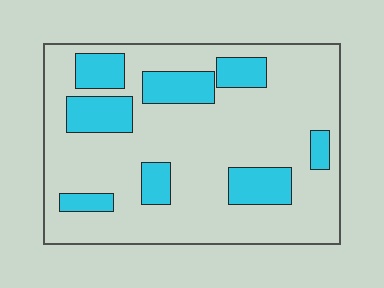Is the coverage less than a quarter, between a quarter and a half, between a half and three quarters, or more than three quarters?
Less than a quarter.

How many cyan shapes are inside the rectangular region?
8.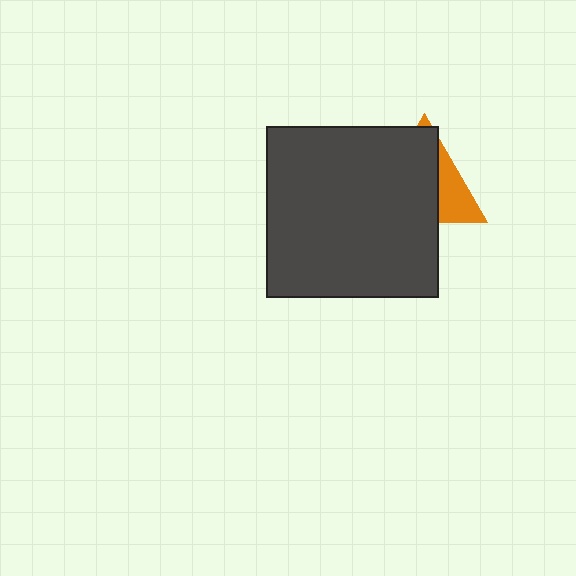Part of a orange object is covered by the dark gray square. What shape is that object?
It is a triangle.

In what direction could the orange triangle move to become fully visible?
The orange triangle could move right. That would shift it out from behind the dark gray square entirely.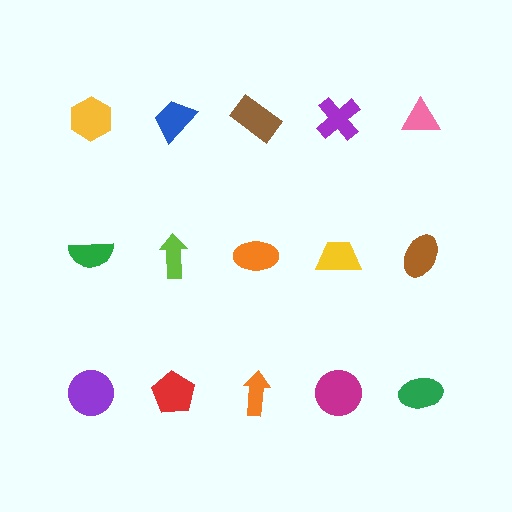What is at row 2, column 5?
A brown ellipse.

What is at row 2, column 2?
A lime arrow.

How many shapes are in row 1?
5 shapes.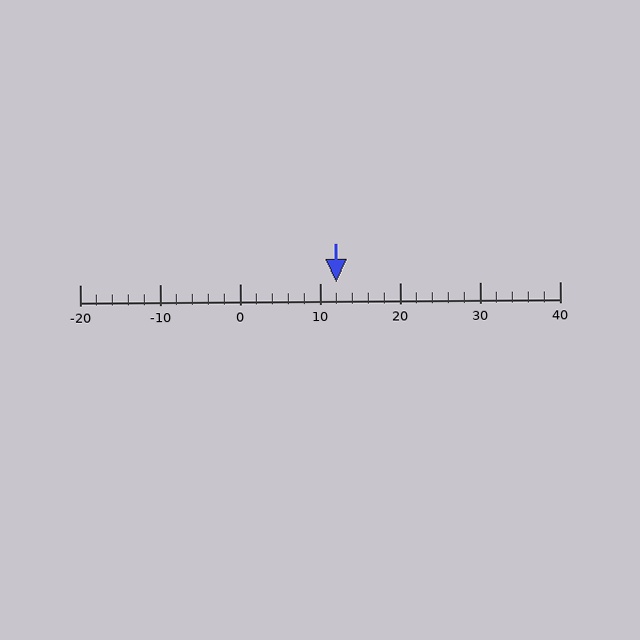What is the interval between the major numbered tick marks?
The major tick marks are spaced 10 units apart.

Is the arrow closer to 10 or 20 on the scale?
The arrow is closer to 10.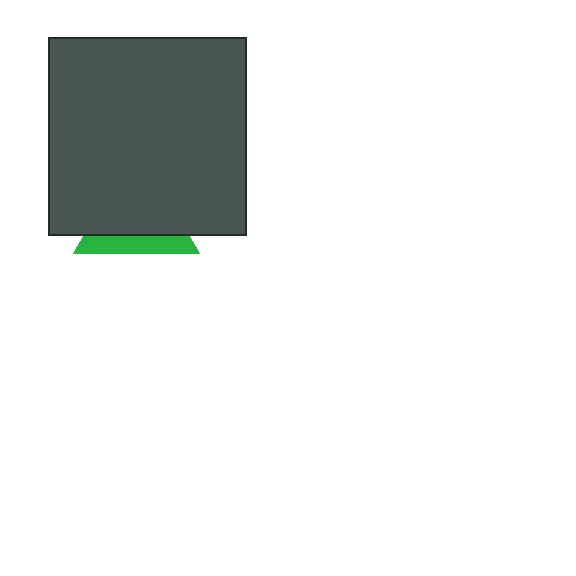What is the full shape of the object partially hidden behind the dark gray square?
The partially hidden object is a green triangle.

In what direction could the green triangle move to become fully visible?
The green triangle could move down. That would shift it out from behind the dark gray square entirely.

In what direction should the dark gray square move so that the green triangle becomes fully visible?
The dark gray square should move up. That is the shortest direction to clear the overlap and leave the green triangle fully visible.